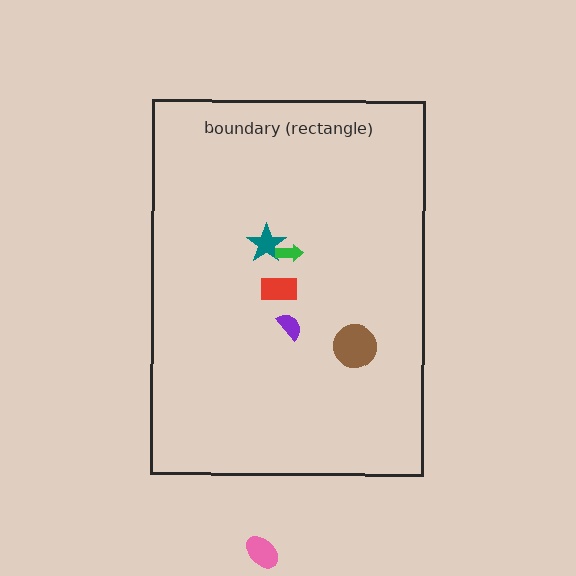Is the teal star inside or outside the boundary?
Inside.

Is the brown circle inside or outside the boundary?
Inside.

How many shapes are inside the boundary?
5 inside, 1 outside.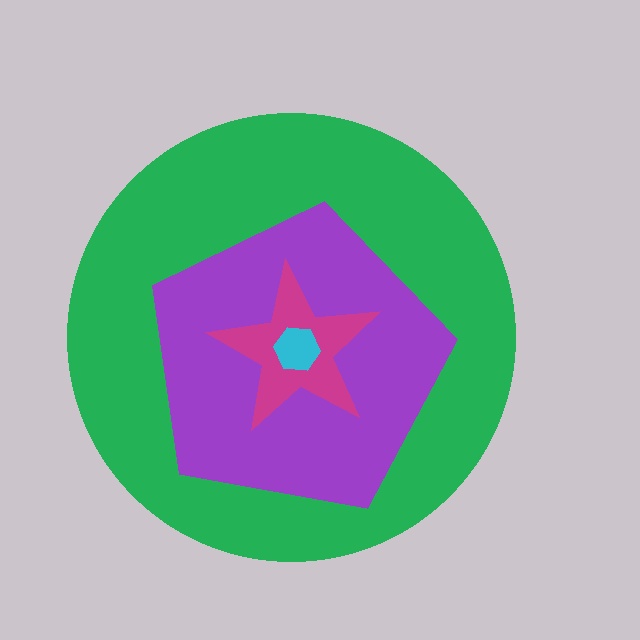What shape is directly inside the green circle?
The purple pentagon.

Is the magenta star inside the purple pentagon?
Yes.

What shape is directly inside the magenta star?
The cyan hexagon.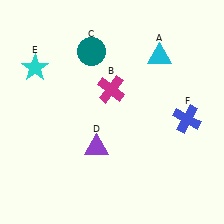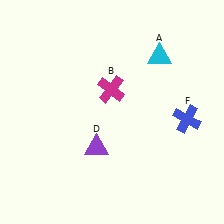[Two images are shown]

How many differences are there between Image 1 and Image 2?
There are 2 differences between the two images.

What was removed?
The cyan star (E), the teal circle (C) were removed in Image 2.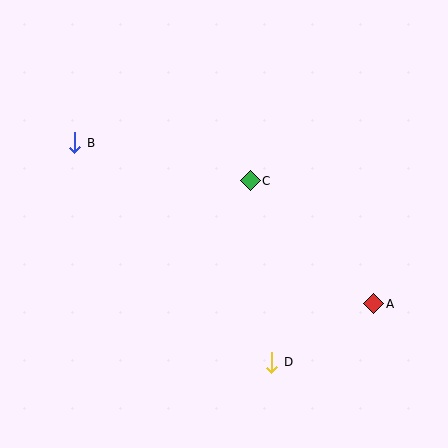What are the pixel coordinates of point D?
Point D is at (272, 362).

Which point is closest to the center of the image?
Point C at (250, 181) is closest to the center.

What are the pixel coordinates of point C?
Point C is at (250, 181).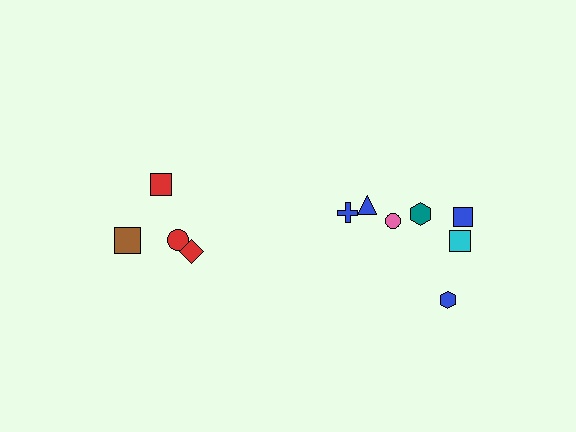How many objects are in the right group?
There are 7 objects.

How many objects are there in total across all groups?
There are 11 objects.